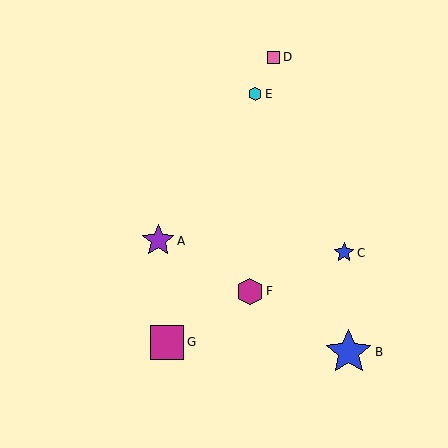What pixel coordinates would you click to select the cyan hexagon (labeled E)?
Click at (255, 94) to select the cyan hexagon E.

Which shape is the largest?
The blue star (labeled B) is the largest.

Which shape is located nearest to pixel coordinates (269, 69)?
The pink square (labeled D) at (273, 57) is nearest to that location.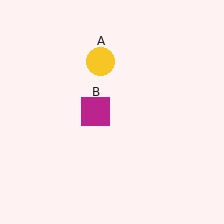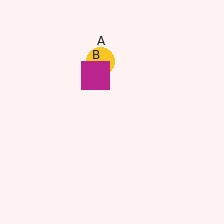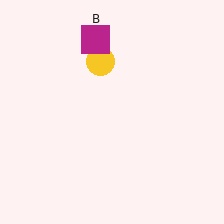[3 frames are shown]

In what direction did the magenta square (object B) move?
The magenta square (object B) moved up.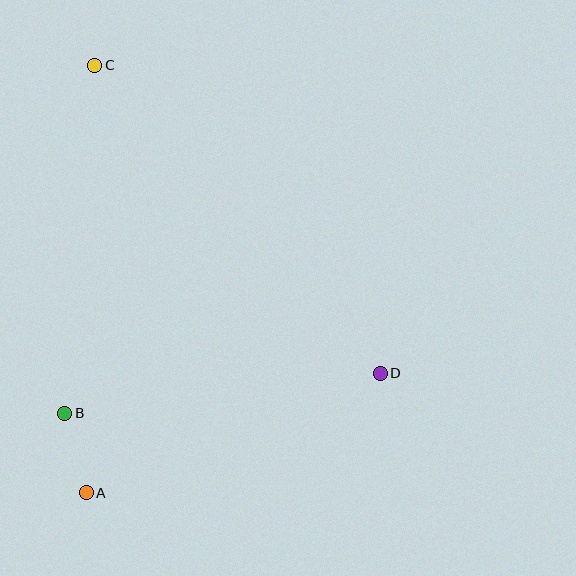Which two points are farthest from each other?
Points A and C are farthest from each other.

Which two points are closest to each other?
Points A and B are closest to each other.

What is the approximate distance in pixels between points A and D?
The distance between A and D is approximately 317 pixels.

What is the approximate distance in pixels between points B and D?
The distance between B and D is approximately 318 pixels.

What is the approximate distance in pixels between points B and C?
The distance between B and C is approximately 349 pixels.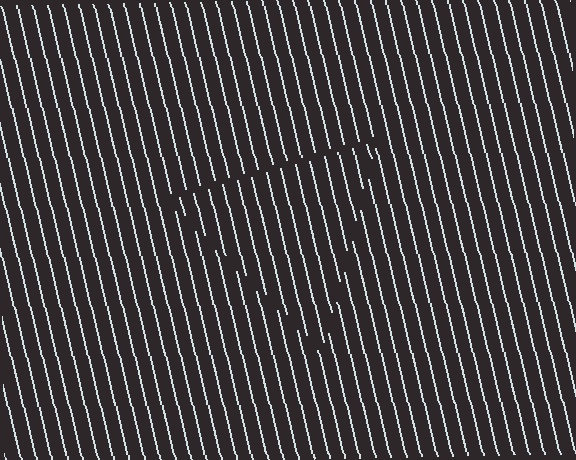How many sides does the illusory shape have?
3 sides — the line-ends trace a triangle.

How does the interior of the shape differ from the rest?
The interior of the shape contains the same grating, shifted by half a period — the contour is defined by the phase discontinuity where line-ends from the inner and outer gratings abut.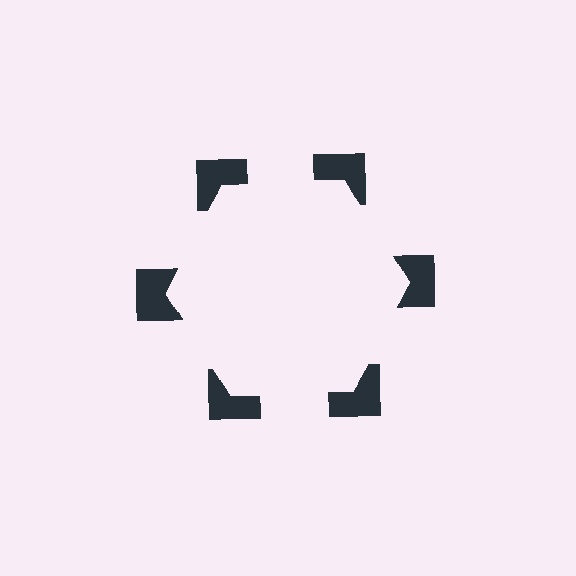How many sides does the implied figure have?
6 sides.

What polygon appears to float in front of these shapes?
An illusory hexagon — its edges are inferred from the aligned wedge cuts in the notched squares, not physically drawn.